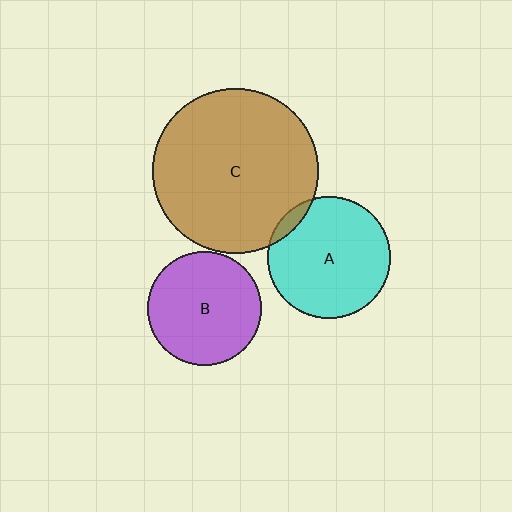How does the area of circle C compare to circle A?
Approximately 1.8 times.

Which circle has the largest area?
Circle C (brown).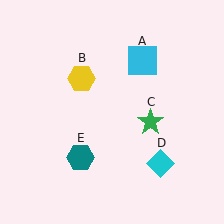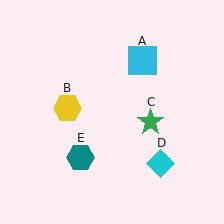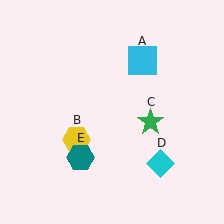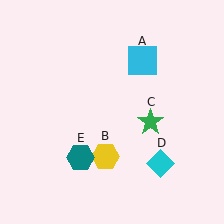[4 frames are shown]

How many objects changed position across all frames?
1 object changed position: yellow hexagon (object B).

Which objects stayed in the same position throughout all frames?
Cyan square (object A) and green star (object C) and cyan diamond (object D) and teal hexagon (object E) remained stationary.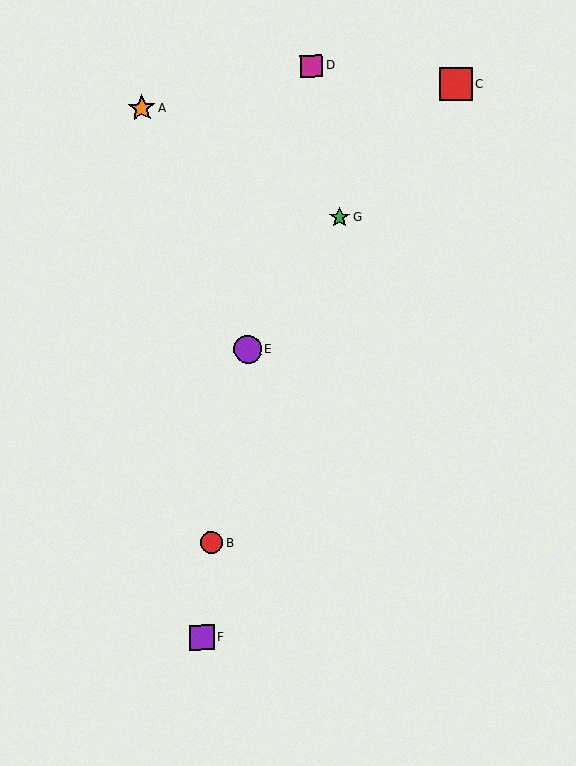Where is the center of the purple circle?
The center of the purple circle is at (248, 349).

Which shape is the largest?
The red square (labeled C) is the largest.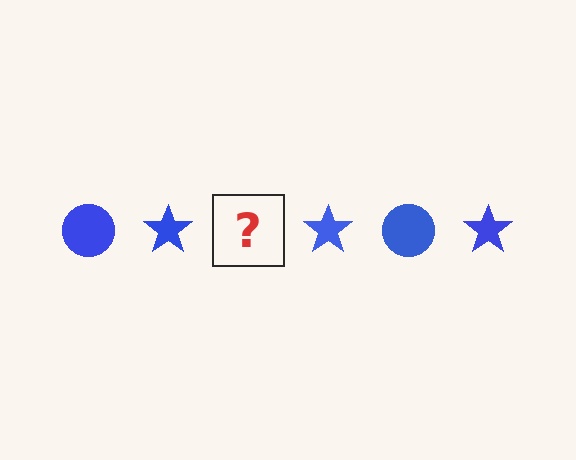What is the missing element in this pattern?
The missing element is a blue circle.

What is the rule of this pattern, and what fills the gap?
The rule is that the pattern cycles through circle, star shapes in blue. The gap should be filled with a blue circle.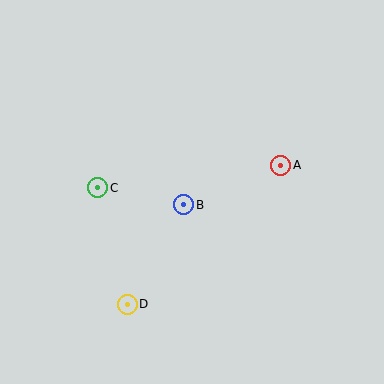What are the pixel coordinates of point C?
Point C is at (98, 188).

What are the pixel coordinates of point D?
Point D is at (127, 304).